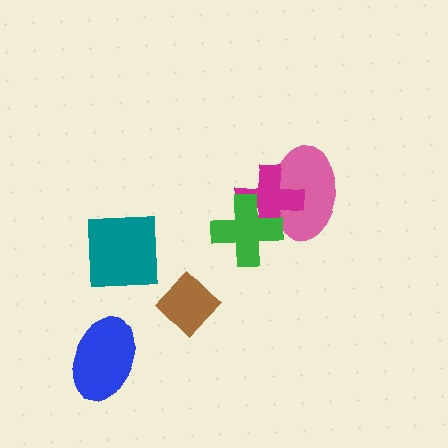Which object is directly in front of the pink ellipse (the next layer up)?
The magenta cross is directly in front of the pink ellipse.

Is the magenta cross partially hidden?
Yes, it is partially covered by another shape.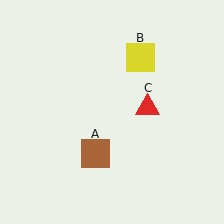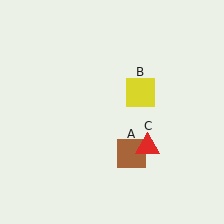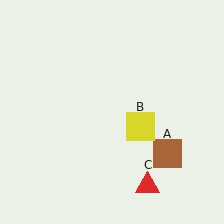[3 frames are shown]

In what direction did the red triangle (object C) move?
The red triangle (object C) moved down.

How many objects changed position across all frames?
3 objects changed position: brown square (object A), yellow square (object B), red triangle (object C).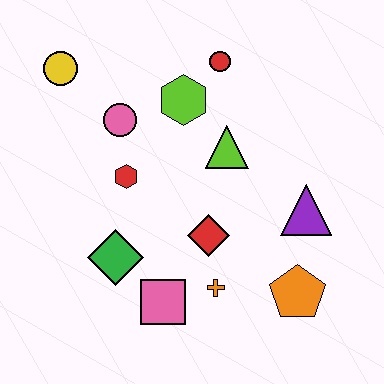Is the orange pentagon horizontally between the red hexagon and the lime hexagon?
No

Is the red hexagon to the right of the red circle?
No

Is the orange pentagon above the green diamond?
No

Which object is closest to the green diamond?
The pink square is closest to the green diamond.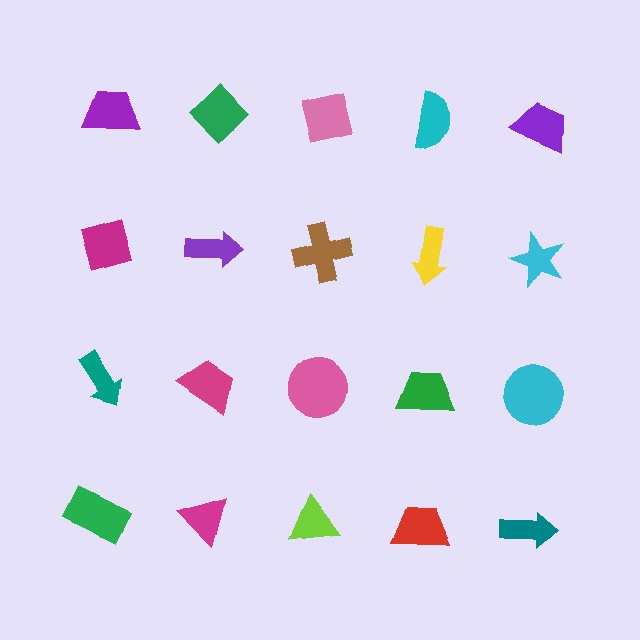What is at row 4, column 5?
A teal arrow.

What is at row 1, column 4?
A cyan semicircle.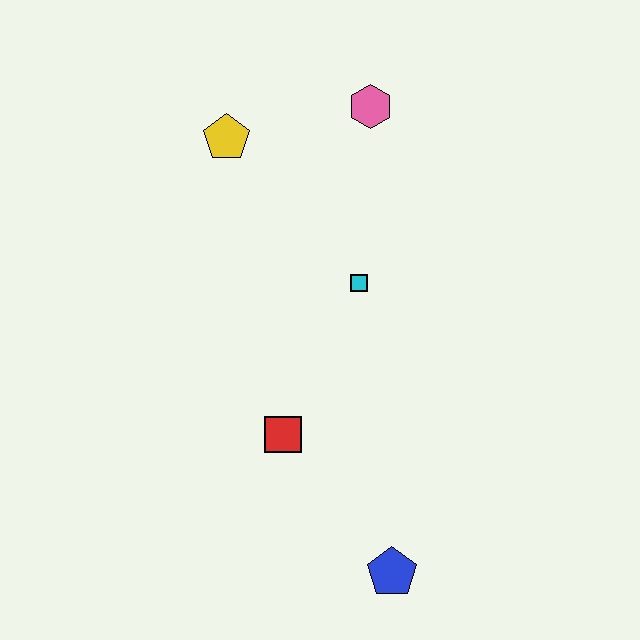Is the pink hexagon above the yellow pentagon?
Yes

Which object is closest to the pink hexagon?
The yellow pentagon is closest to the pink hexagon.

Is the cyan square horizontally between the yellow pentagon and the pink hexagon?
Yes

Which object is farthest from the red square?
The pink hexagon is farthest from the red square.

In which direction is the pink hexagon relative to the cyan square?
The pink hexagon is above the cyan square.